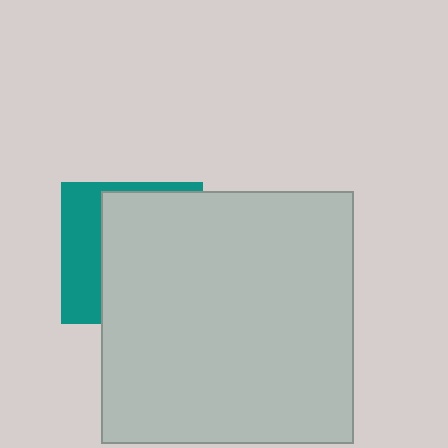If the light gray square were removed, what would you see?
You would see the complete teal square.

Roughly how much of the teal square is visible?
A small part of it is visible (roughly 33%).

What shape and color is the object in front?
The object in front is a light gray square.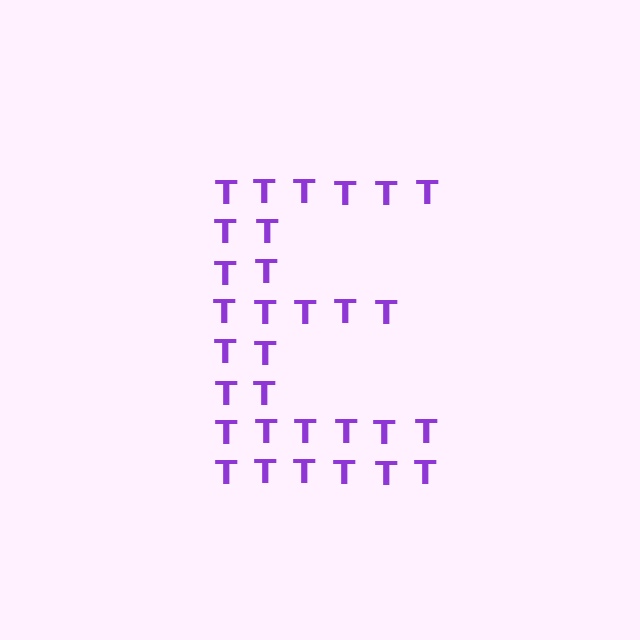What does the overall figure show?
The overall figure shows the letter E.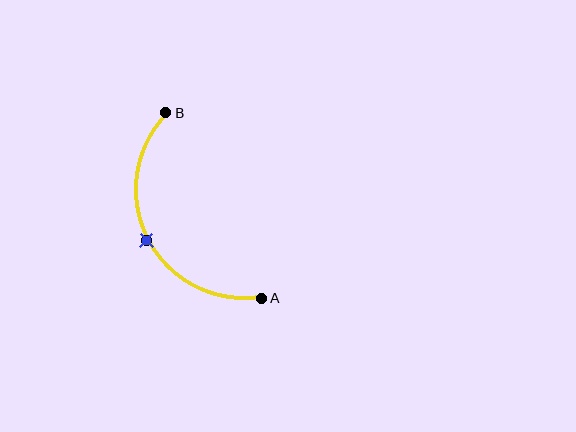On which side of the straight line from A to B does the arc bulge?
The arc bulges to the left of the straight line connecting A and B.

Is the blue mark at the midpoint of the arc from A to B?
Yes. The blue mark lies on the arc at equal arc-length from both A and B — it is the arc midpoint.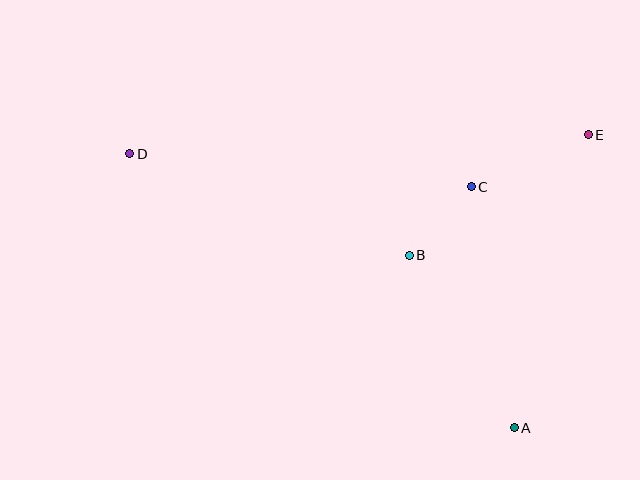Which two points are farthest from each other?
Points A and D are farthest from each other.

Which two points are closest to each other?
Points B and C are closest to each other.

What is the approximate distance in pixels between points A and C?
The distance between A and C is approximately 245 pixels.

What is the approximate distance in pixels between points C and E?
The distance between C and E is approximately 128 pixels.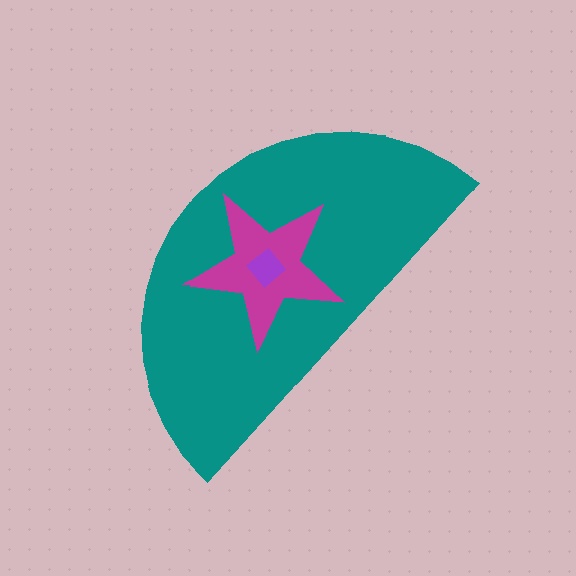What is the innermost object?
The purple diamond.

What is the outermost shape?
The teal semicircle.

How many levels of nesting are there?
3.